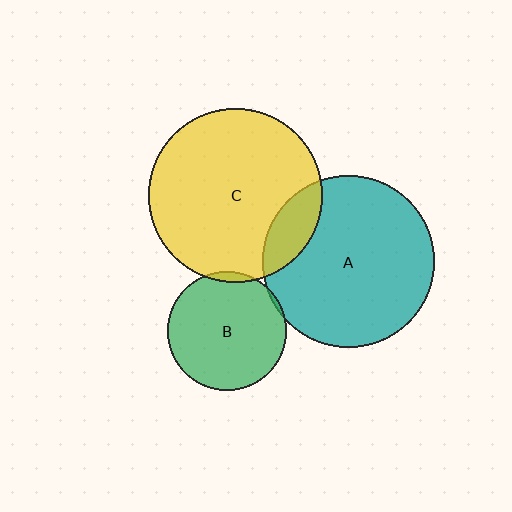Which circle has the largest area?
Circle C (yellow).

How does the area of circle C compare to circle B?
Approximately 2.1 times.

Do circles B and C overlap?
Yes.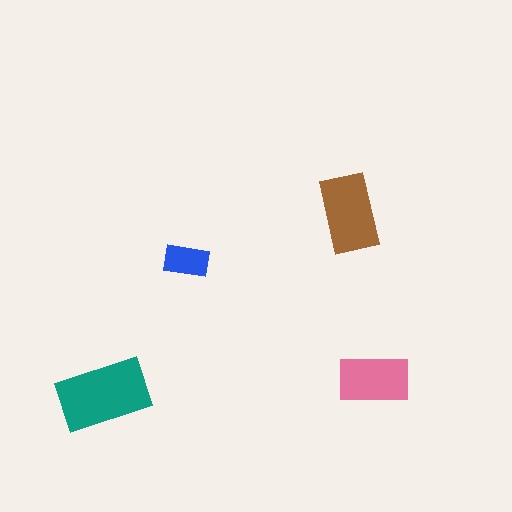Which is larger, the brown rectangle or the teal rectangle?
The teal one.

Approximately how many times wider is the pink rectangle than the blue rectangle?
About 1.5 times wider.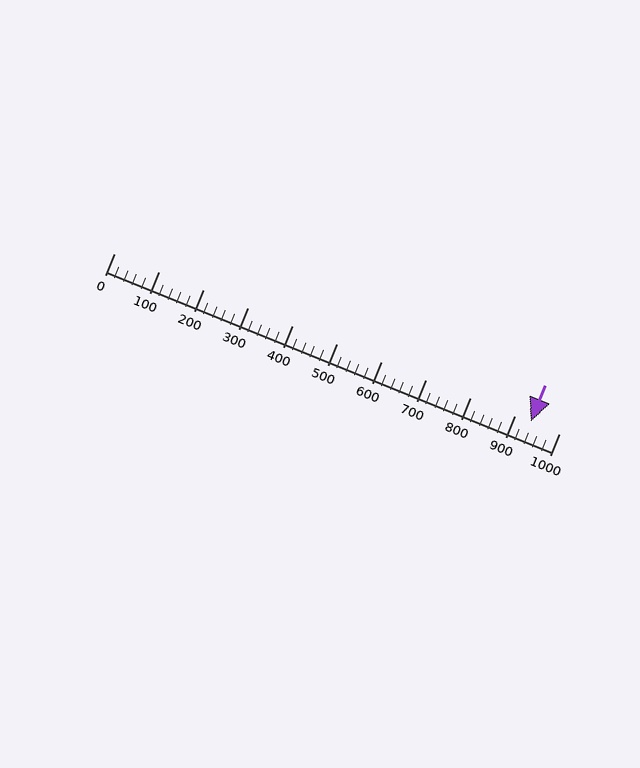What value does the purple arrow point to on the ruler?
The purple arrow points to approximately 936.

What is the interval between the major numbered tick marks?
The major tick marks are spaced 100 units apart.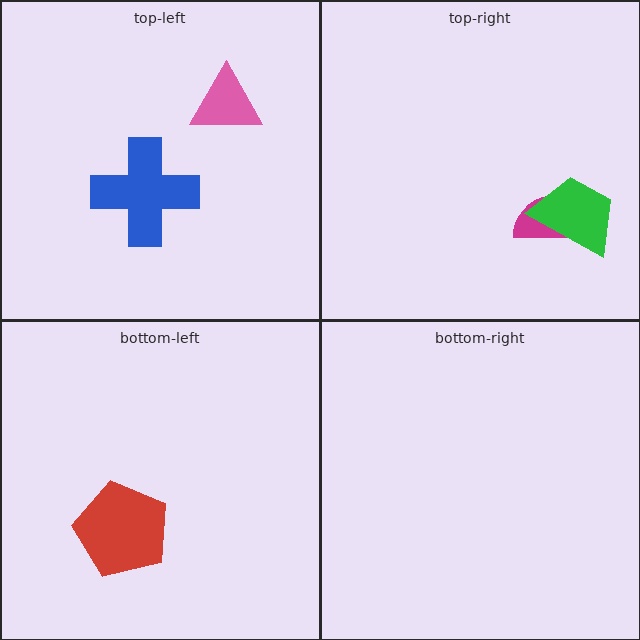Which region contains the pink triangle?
The top-left region.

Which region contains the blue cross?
The top-left region.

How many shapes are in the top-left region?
2.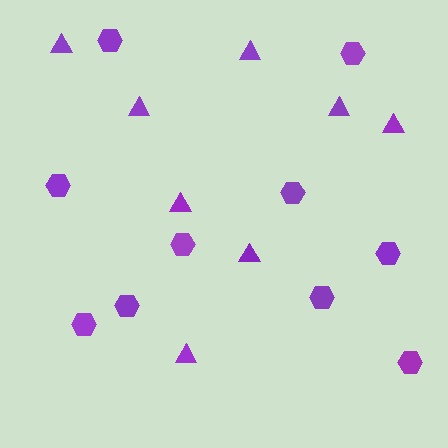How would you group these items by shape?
There are 2 groups: one group of hexagons (10) and one group of triangles (8).